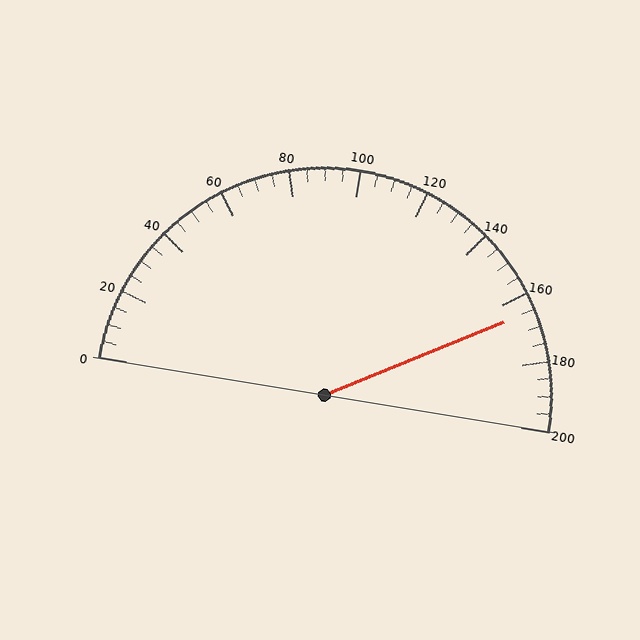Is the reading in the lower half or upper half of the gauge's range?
The reading is in the upper half of the range (0 to 200).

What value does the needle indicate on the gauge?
The needle indicates approximately 165.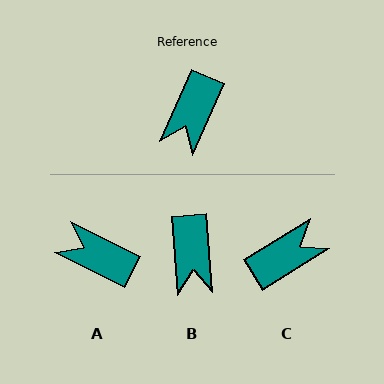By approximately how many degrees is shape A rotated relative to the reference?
Approximately 93 degrees clockwise.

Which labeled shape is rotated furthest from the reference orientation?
C, about 146 degrees away.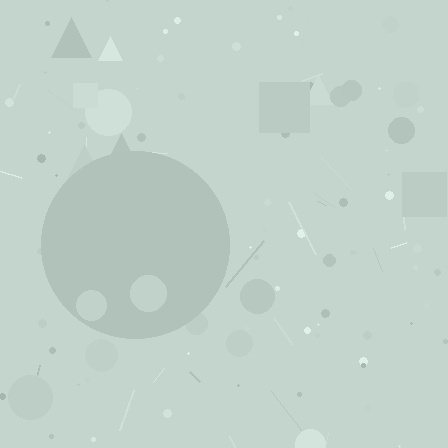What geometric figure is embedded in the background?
A circle is embedded in the background.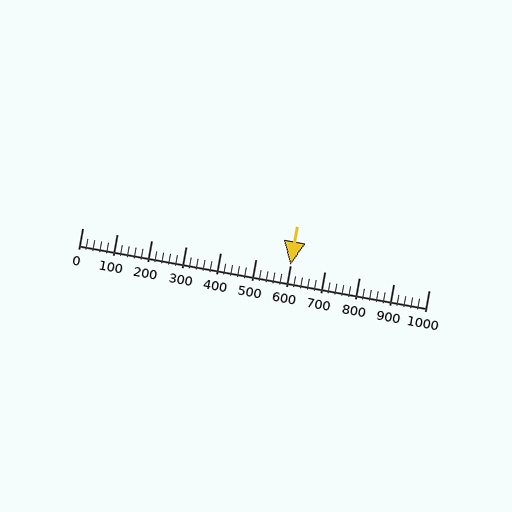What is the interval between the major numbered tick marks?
The major tick marks are spaced 100 units apart.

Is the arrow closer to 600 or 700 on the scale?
The arrow is closer to 600.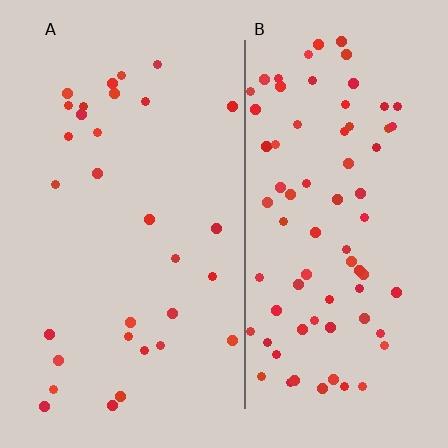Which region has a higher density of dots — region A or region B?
B (the right).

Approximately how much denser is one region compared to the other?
Approximately 2.5× — region B over region A.